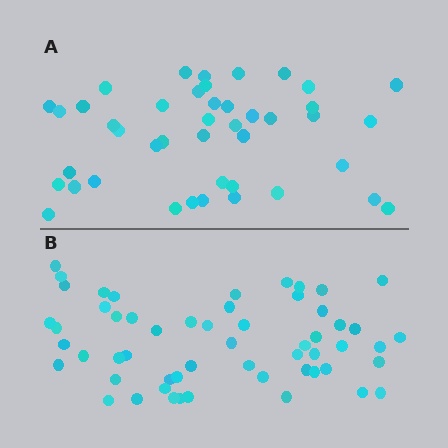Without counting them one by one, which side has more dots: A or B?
Region B (the bottom region) has more dots.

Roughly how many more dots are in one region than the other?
Region B has approximately 15 more dots than region A.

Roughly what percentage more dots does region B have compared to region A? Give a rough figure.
About 30% more.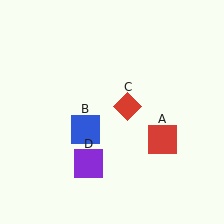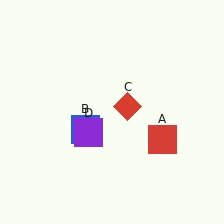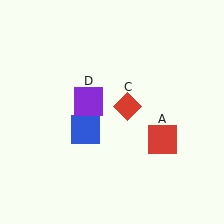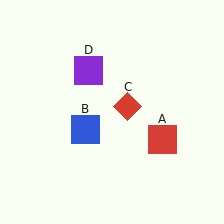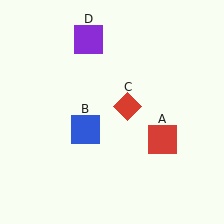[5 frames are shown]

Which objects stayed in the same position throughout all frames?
Red square (object A) and blue square (object B) and red diamond (object C) remained stationary.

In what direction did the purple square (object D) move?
The purple square (object D) moved up.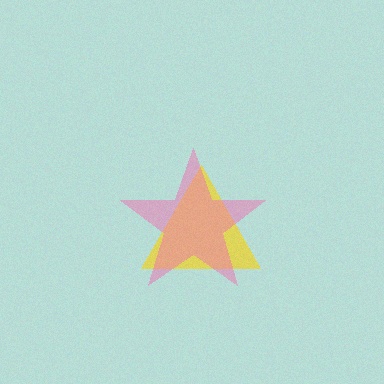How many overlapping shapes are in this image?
There are 2 overlapping shapes in the image.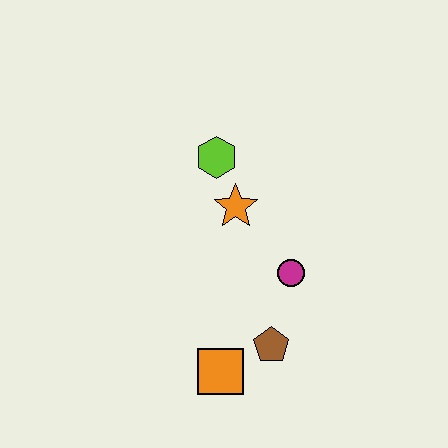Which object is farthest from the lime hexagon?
The orange square is farthest from the lime hexagon.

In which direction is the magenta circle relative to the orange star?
The magenta circle is below the orange star.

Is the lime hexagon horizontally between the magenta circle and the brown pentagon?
No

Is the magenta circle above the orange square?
Yes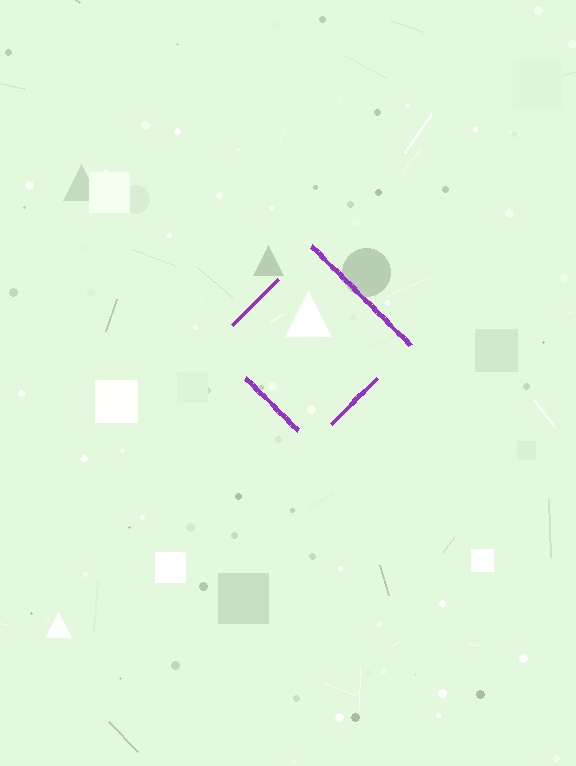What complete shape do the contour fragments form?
The contour fragments form a diamond.